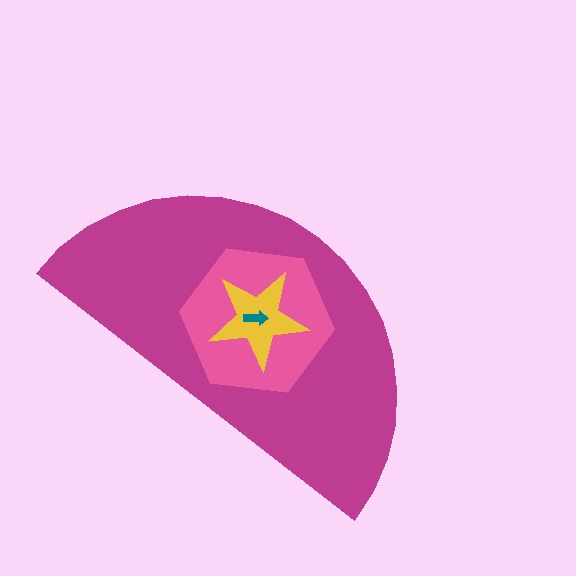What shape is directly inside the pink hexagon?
The yellow star.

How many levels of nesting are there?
4.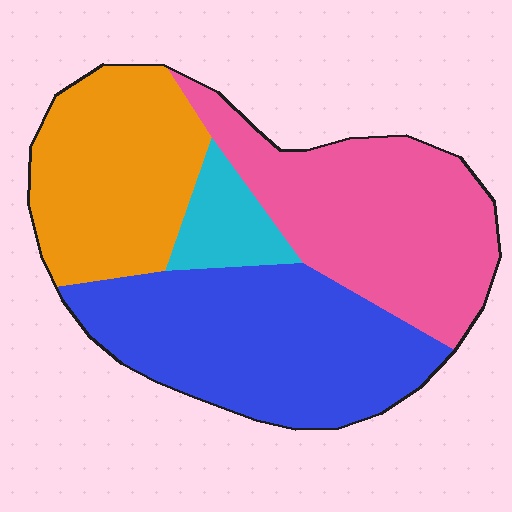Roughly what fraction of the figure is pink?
Pink covers about 30% of the figure.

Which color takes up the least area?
Cyan, at roughly 5%.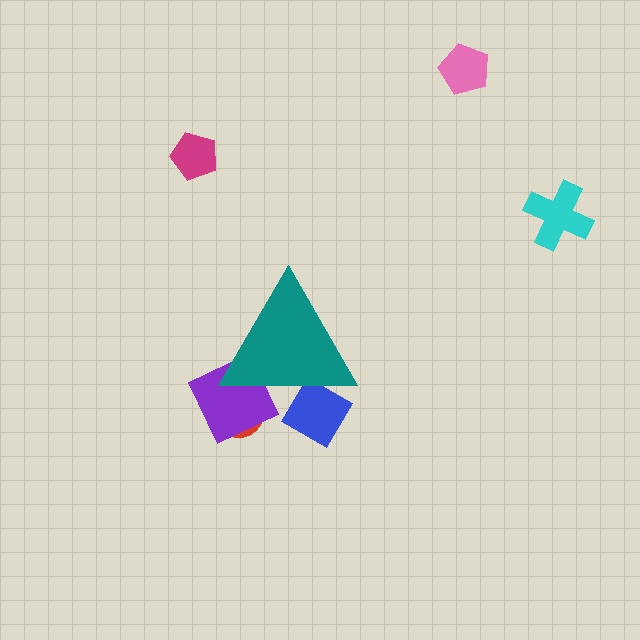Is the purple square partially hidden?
Yes, the purple square is partially hidden behind the teal triangle.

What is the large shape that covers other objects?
A teal triangle.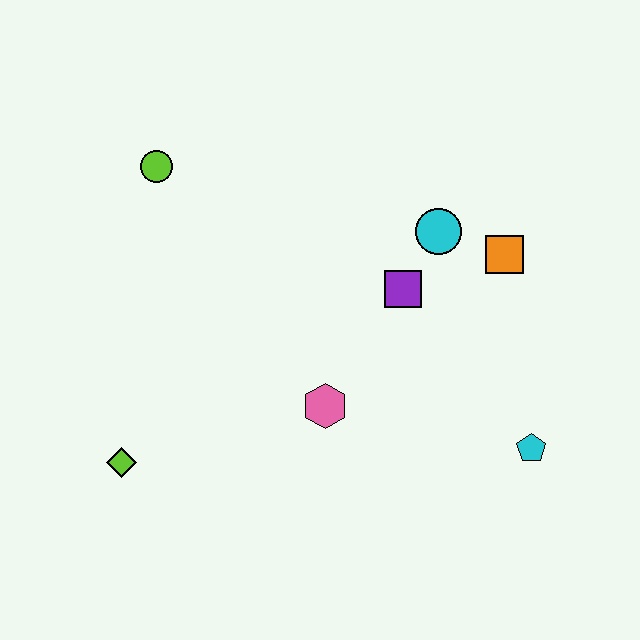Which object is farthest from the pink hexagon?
The lime circle is farthest from the pink hexagon.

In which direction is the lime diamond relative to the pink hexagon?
The lime diamond is to the left of the pink hexagon.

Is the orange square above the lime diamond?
Yes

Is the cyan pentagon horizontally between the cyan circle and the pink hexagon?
No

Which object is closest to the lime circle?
The purple square is closest to the lime circle.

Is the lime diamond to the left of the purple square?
Yes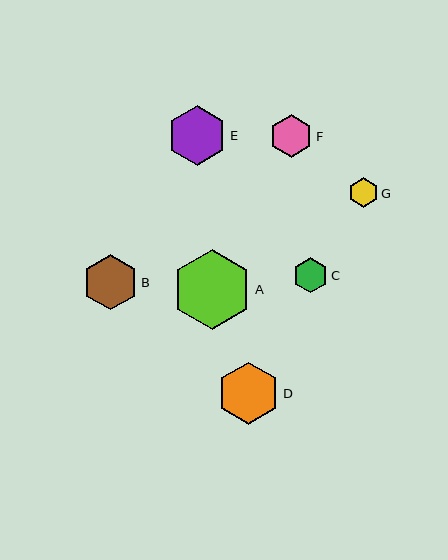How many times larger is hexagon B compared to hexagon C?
Hexagon B is approximately 1.6 times the size of hexagon C.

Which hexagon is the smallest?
Hexagon G is the smallest with a size of approximately 30 pixels.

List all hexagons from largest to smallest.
From largest to smallest: A, D, E, B, F, C, G.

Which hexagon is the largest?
Hexagon A is the largest with a size of approximately 80 pixels.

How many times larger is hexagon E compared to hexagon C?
Hexagon E is approximately 1.7 times the size of hexagon C.